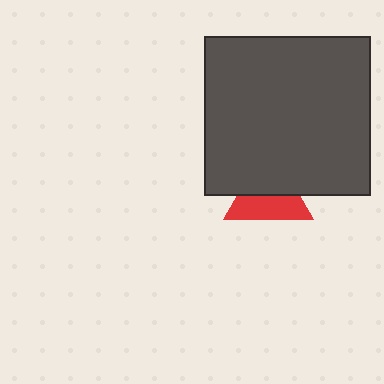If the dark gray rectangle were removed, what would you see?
You would see the complete red triangle.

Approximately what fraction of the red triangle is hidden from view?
Roughly 48% of the red triangle is hidden behind the dark gray rectangle.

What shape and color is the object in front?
The object in front is a dark gray rectangle.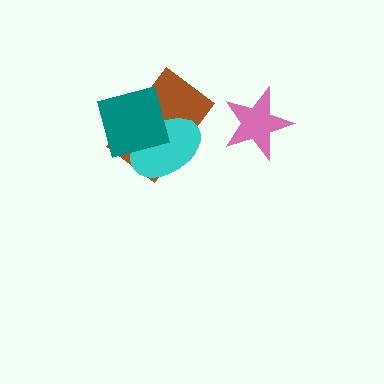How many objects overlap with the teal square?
2 objects overlap with the teal square.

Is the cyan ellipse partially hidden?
Yes, it is partially covered by another shape.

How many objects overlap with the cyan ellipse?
2 objects overlap with the cyan ellipse.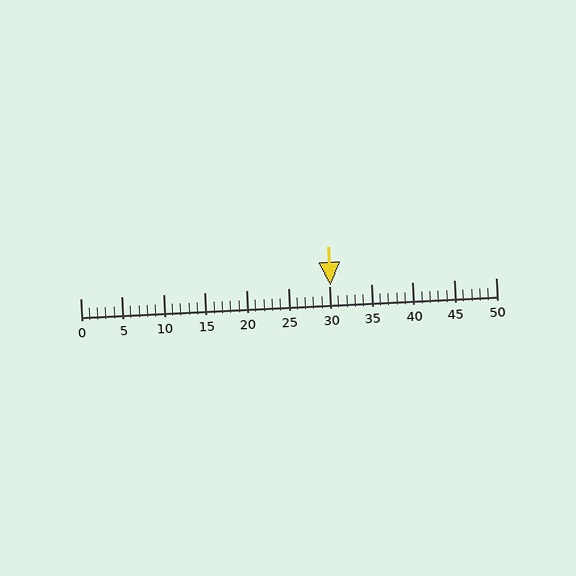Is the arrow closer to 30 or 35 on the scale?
The arrow is closer to 30.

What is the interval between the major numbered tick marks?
The major tick marks are spaced 5 units apart.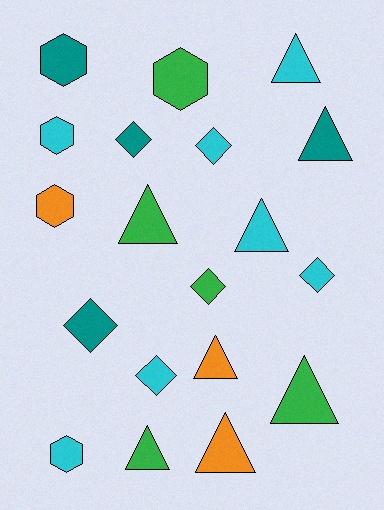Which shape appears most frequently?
Triangle, with 8 objects.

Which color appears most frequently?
Cyan, with 7 objects.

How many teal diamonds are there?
There are 2 teal diamonds.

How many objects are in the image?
There are 19 objects.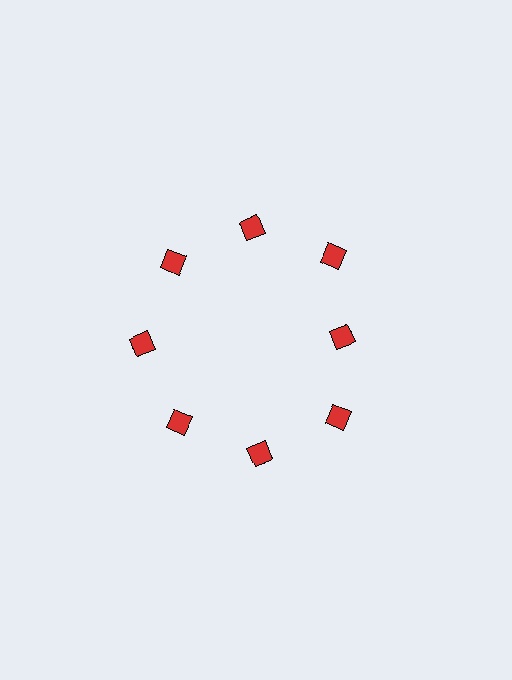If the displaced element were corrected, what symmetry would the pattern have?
It would have 8-fold rotational symmetry — the pattern would map onto itself every 45 degrees.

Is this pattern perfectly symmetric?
No. The 8 red diamonds are arranged in a ring, but one element near the 3 o'clock position is pulled inward toward the center, breaking the 8-fold rotational symmetry.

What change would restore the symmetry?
The symmetry would be restored by moving it outward, back onto the ring so that all 8 diamonds sit at equal angles and equal distance from the center.